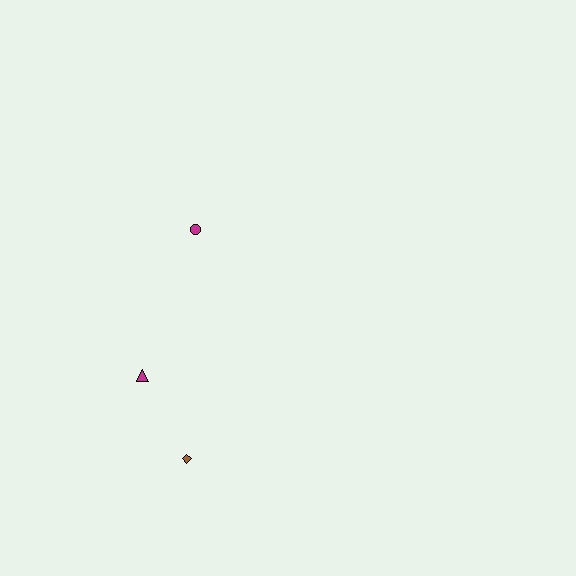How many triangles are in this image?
There is 1 triangle.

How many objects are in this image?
There are 3 objects.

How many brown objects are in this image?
There is 1 brown object.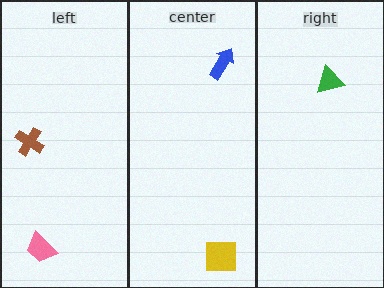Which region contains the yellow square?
The center region.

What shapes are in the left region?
The brown cross, the pink trapezoid.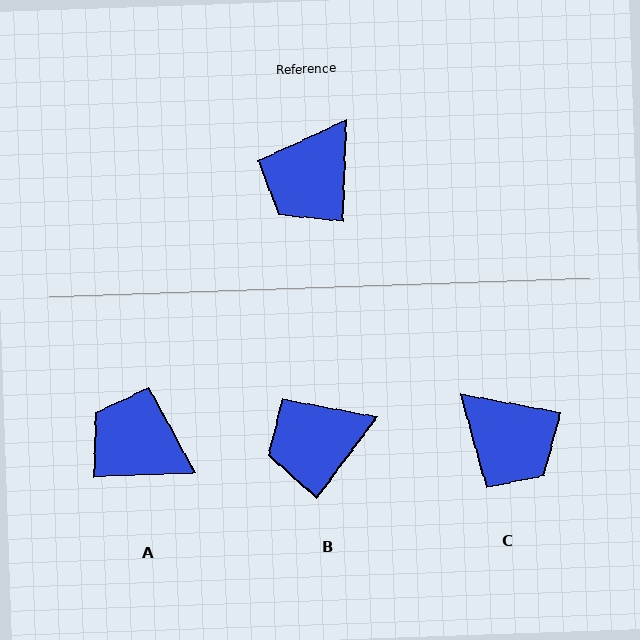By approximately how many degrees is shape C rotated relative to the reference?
Approximately 81 degrees counter-clockwise.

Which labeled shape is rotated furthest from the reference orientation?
A, about 86 degrees away.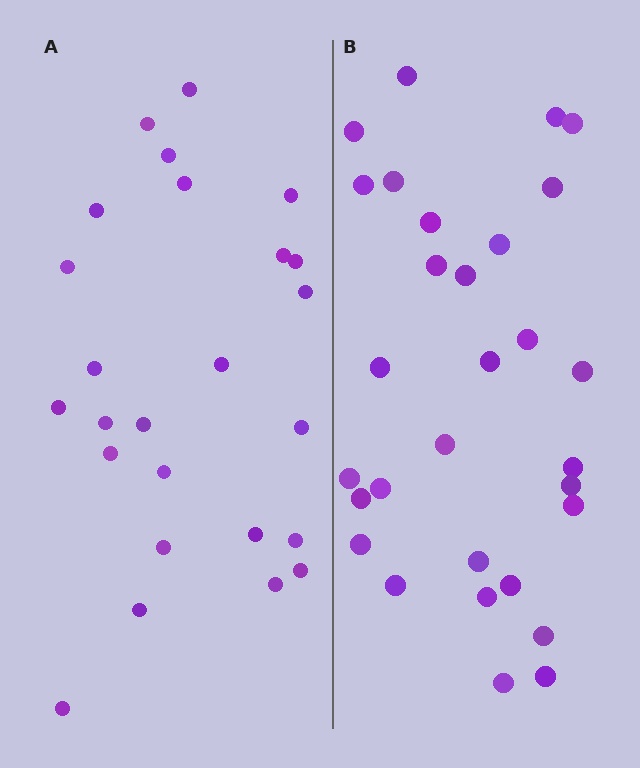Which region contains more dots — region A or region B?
Region B (the right region) has more dots.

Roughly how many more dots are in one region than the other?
Region B has about 5 more dots than region A.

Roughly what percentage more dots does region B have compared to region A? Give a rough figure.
About 20% more.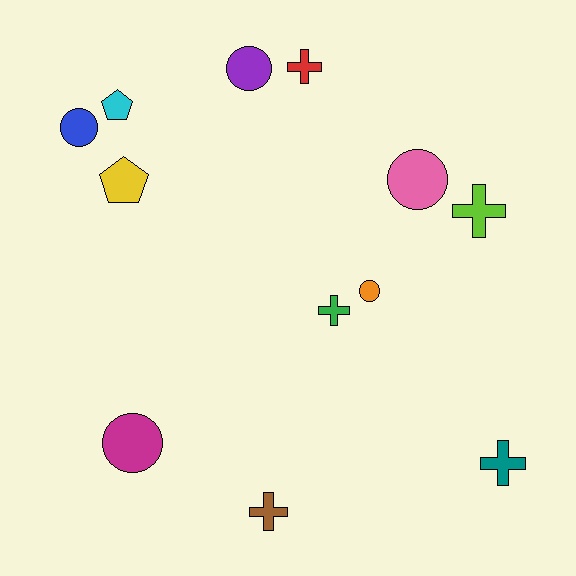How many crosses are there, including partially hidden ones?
There are 5 crosses.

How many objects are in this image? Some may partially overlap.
There are 12 objects.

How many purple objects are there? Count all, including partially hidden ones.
There is 1 purple object.